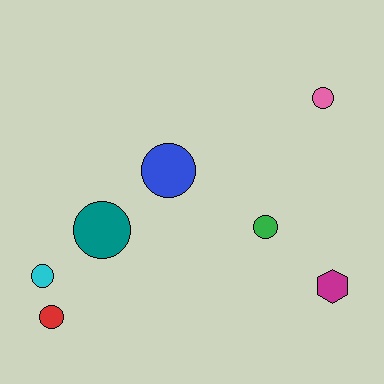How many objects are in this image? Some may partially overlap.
There are 7 objects.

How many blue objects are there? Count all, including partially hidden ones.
There is 1 blue object.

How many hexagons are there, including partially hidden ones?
There is 1 hexagon.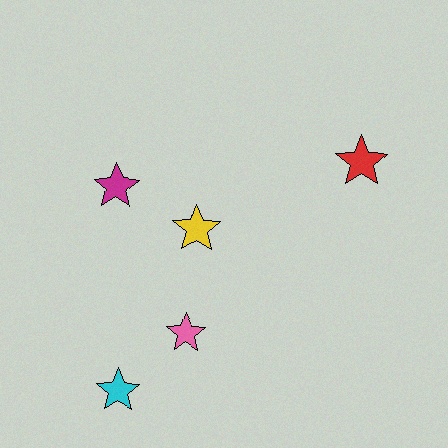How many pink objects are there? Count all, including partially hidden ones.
There is 1 pink object.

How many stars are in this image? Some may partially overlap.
There are 5 stars.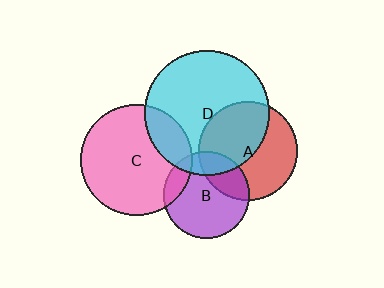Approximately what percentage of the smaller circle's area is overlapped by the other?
Approximately 15%.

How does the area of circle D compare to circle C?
Approximately 1.3 times.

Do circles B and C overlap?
Yes.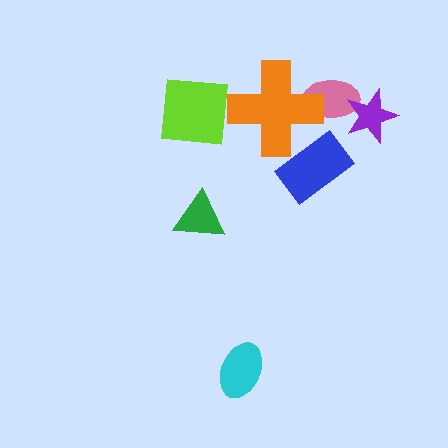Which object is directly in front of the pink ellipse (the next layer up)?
The orange cross is directly in front of the pink ellipse.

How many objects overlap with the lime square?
0 objects overlap with the lime square.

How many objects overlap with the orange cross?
2 objects overlap with the orange cross.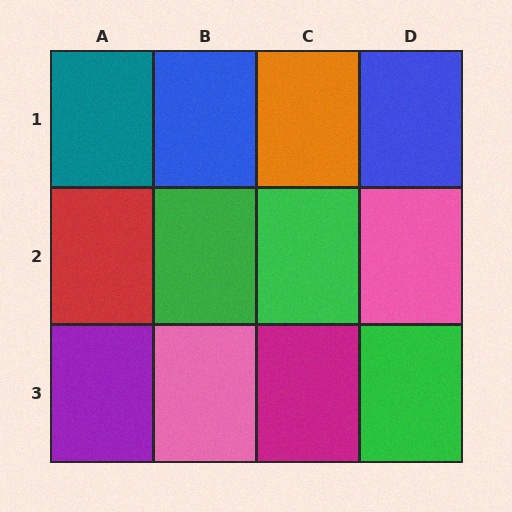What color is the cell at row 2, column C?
Green.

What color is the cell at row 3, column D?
Green.